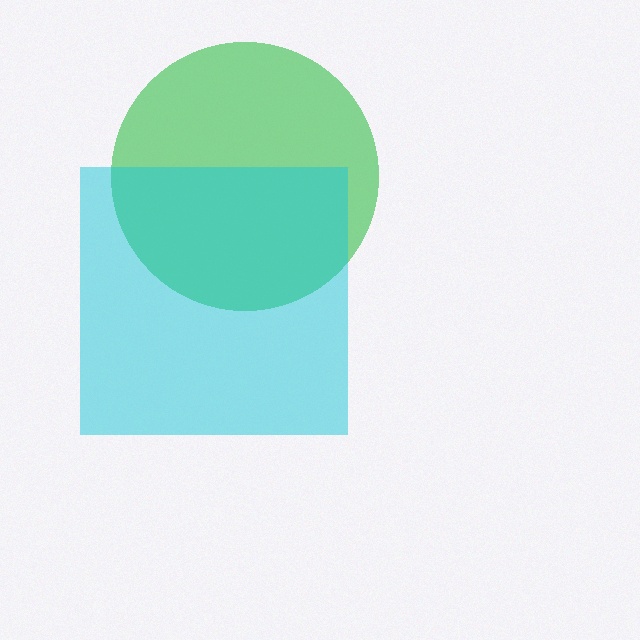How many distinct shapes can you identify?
There are 2 distinct shapes: a green circle, a cyan square.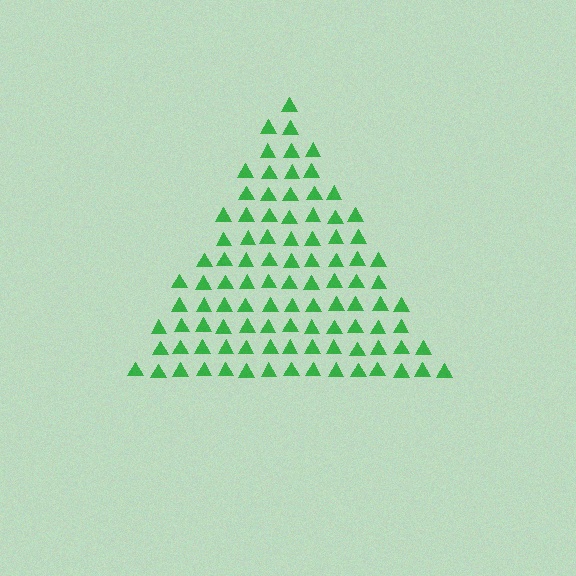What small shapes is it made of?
It is made of small triangles.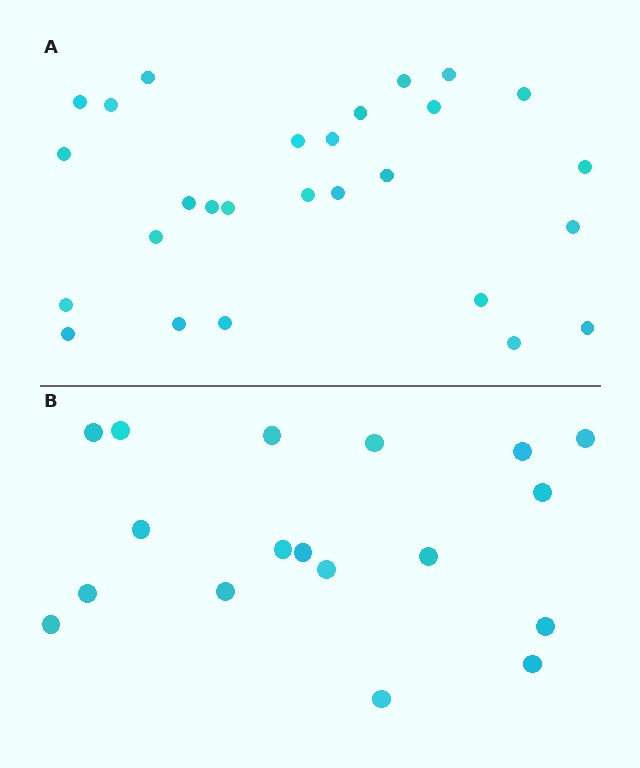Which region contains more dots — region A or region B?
Region A (the top region) has more dots.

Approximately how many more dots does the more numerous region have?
Region A has roughly 8 or so more dots than region B.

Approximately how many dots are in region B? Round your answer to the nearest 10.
About 20 dots. (The exact count is 18, which rounds to 20.)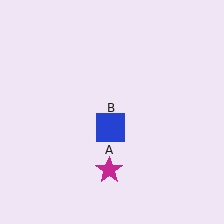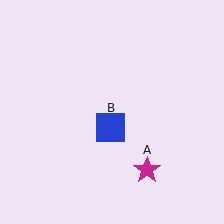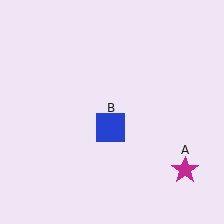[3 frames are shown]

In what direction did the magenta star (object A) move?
The magenta star (object A) moved right.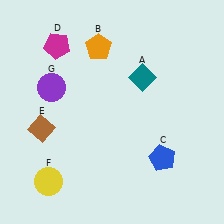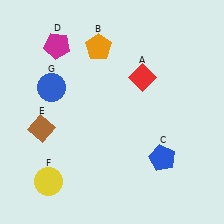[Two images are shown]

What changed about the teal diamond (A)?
In Image 1, A is teal. In Image 2, it changed to red.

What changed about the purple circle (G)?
In Image 1, G is purple. In Image 2, it changed to blue.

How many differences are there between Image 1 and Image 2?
There are 2 differences between the two images.